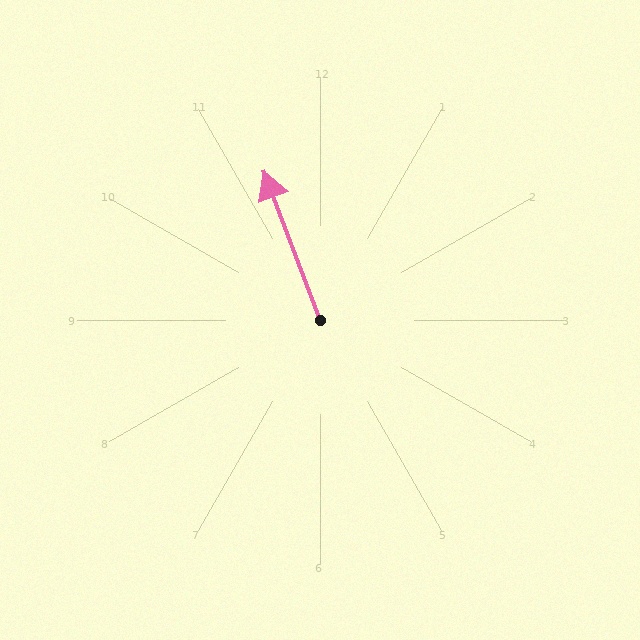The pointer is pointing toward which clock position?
Roughly 11 o'clock.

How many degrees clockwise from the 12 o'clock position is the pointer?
Approximately 339 degrees.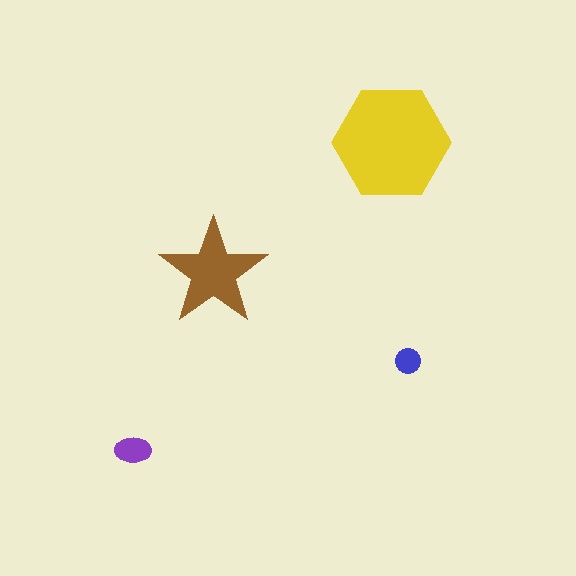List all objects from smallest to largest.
The blue circle, the purple ellipse, the brown star, the yellow hexagon.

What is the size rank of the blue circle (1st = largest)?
4th.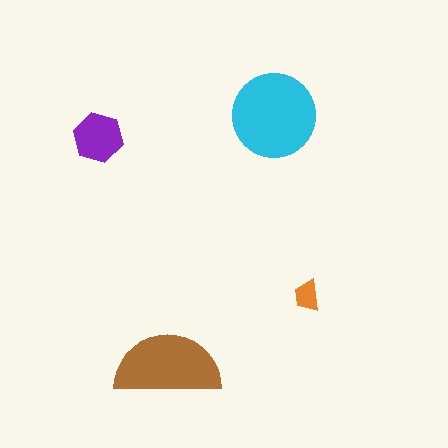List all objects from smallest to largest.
The orange trapezoid, the purple hexagon, the brown semicircle, the cyan circle.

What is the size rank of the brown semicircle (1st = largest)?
2nd.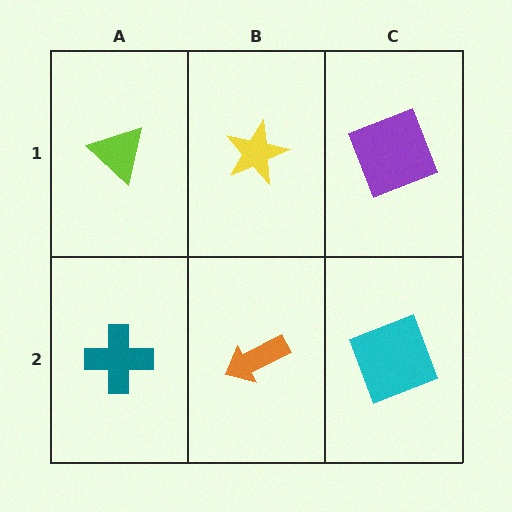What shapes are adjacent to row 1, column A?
A teal cross (row 2, column A), a yellow star (row 1, column B).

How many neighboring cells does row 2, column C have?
2.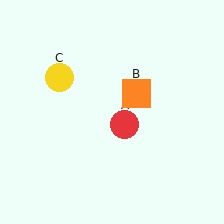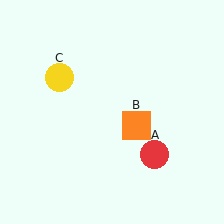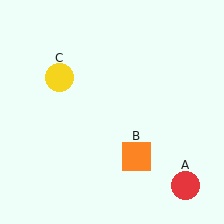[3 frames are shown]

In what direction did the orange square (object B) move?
The orange square (object B) moved down.